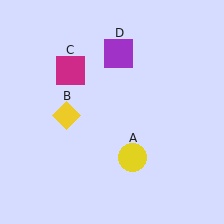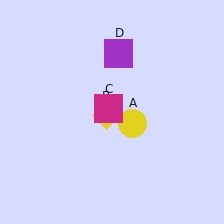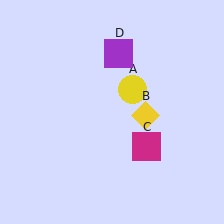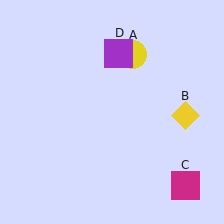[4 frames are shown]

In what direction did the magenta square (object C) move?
The magenta square (object C) moved down and to the right.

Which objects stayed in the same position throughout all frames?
Purple square (object D) remained stationary.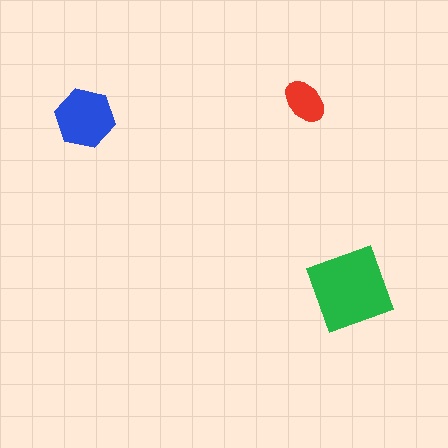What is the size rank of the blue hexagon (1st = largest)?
2nd.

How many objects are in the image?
There are 3 objects in the image.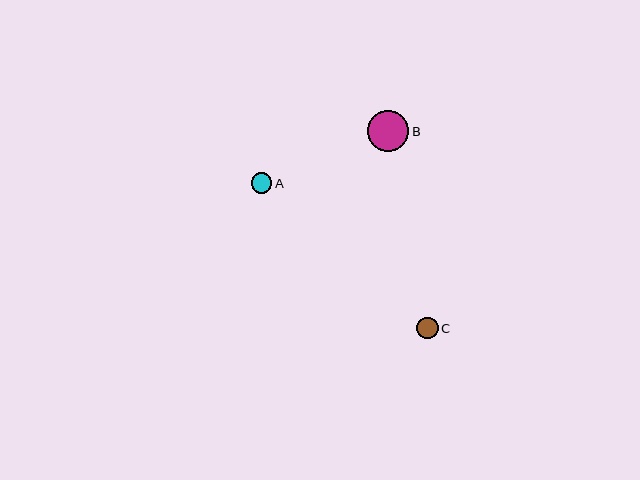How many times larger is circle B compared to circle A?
Circle B is approximately 2.0 times the size of circle A.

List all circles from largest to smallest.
From largest to smallest: B, C, A.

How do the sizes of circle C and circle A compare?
Circle C and circle A are approximately the same size.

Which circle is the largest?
Circle B is the largest with a size of approximately 41 pixels.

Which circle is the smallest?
Circle A is the smallest with a size of approximately 20 pixels.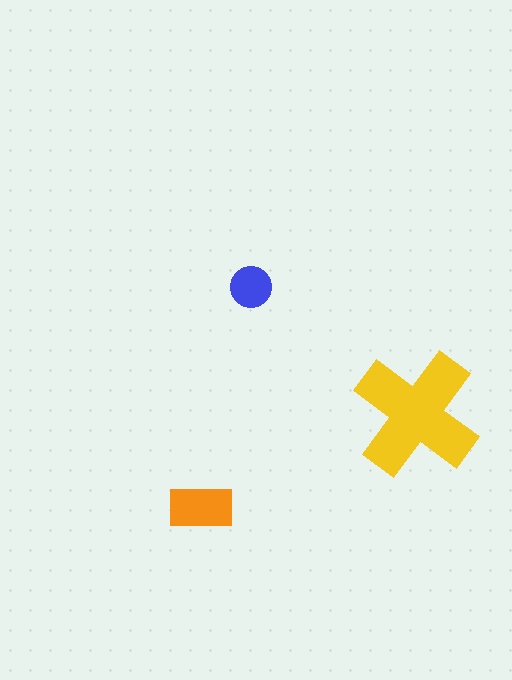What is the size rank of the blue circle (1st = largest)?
3rd.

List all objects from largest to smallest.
The yellow cross, the orange rectangle, the blue circle.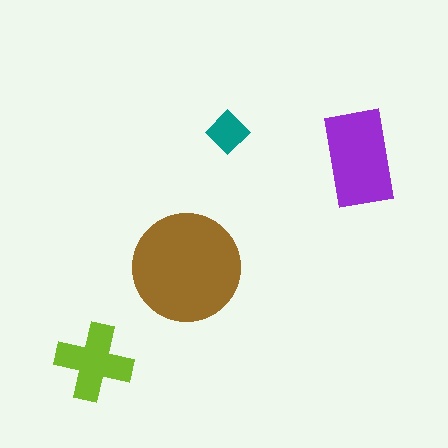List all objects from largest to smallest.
The brown circle, the purple rectangle, the lime cross, the teal diamond.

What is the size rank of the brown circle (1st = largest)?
1st.